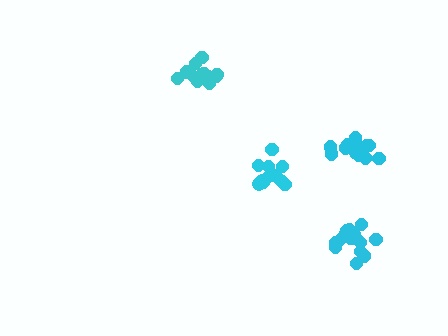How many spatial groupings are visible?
There are 4 spatial groupings.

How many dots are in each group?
Group 1: 14 dots, Group 2: 12 dots, Group 3: 13 dots, Group 4: 16 dots (55 total).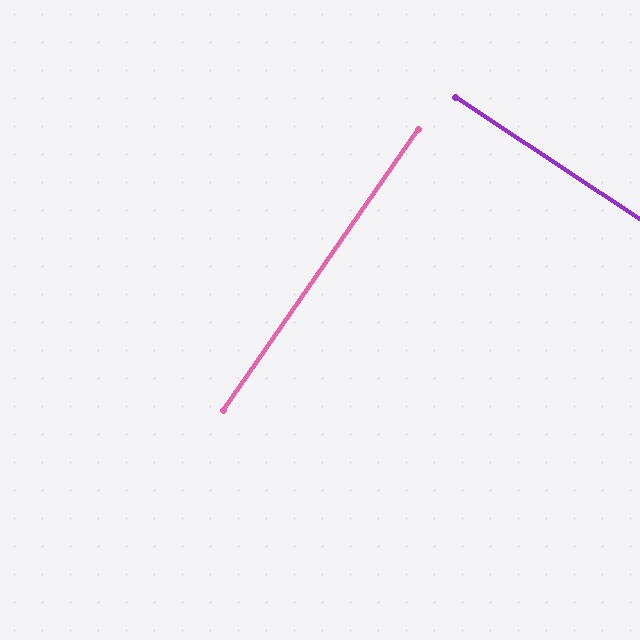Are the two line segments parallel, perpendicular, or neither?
Perpendicular — they meet at approximately 89°.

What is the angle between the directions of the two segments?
Approximately 89 degrees.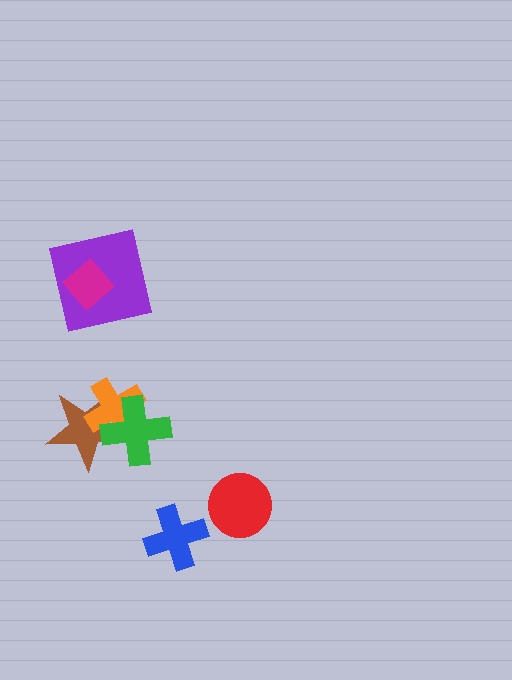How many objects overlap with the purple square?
1 object overlaps with the purple square.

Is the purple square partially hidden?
Yes, it is partially covered by another shape.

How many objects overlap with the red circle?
0 objects overlap with the red circle.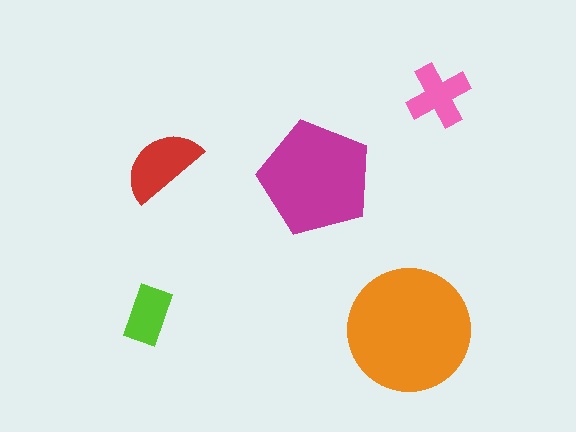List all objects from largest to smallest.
The orange circle, the magenta pentagon, the red semicircle, the pink cross, the lime rectangle.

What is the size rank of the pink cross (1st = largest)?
4th.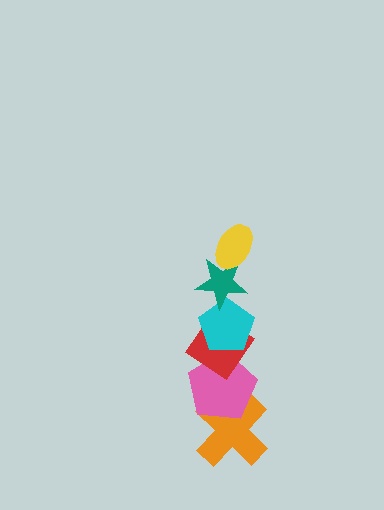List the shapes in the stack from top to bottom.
From top to bottom: the yellow ellipse, the teal star, the cyan pentagon, the red diamond, the pink pentagon, the orange cross.